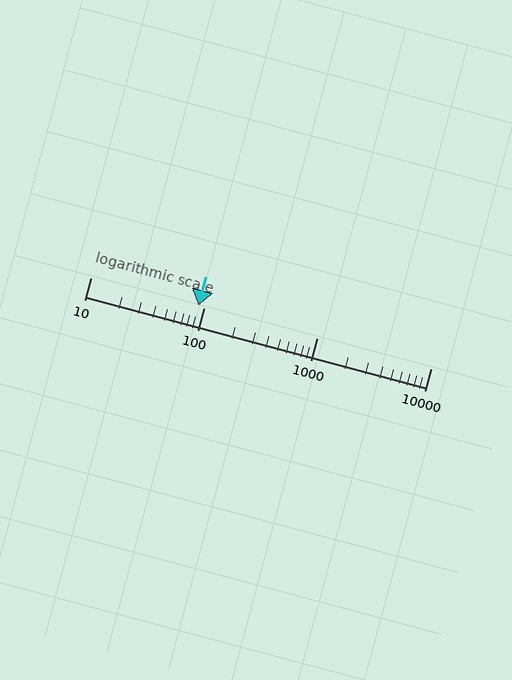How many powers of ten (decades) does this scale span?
The scale spans 3 decades, from 10 to 10000.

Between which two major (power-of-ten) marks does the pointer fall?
The pointer is between 10 and 100.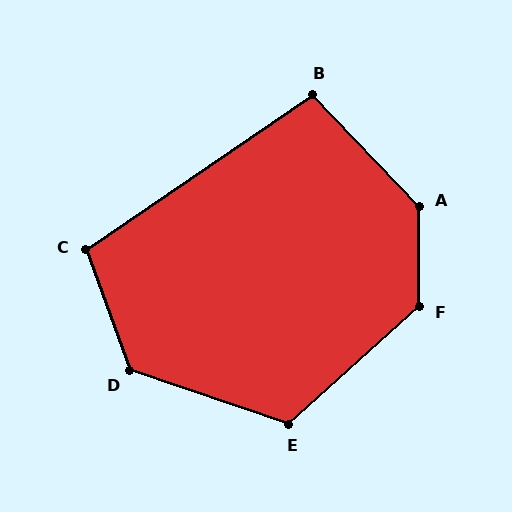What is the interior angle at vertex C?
Approximately 104 degrees (obtuse).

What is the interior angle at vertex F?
Approximately 132 degrees (obtuse).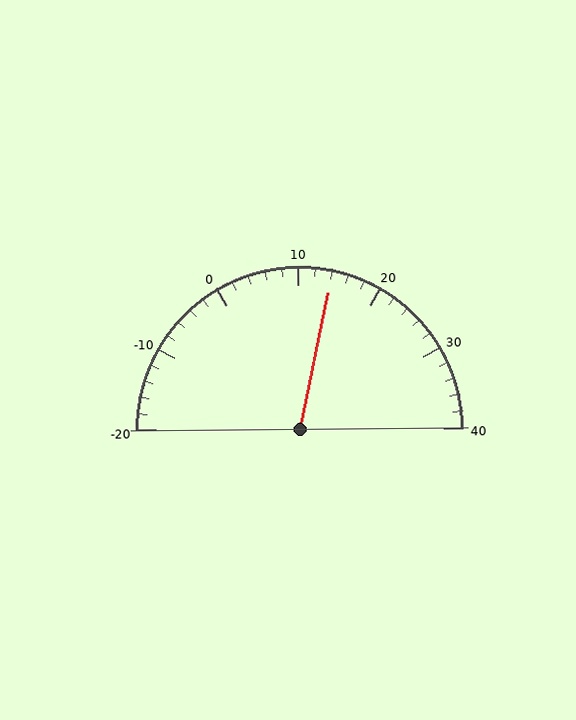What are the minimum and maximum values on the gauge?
The gauge ranges from -20 to 40.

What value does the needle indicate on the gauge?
The needle indicates approximately 14.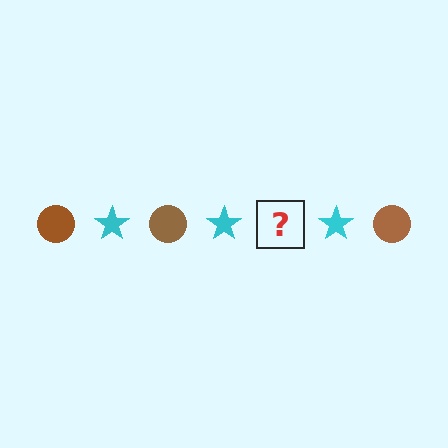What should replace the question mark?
The question mark should be replaced with a brown circle.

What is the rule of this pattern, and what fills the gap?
The rule is that the pattern alternates between brown circle and cyan star. The gap should be filled with a brown circle.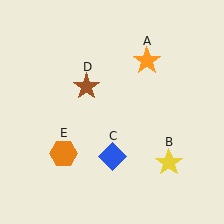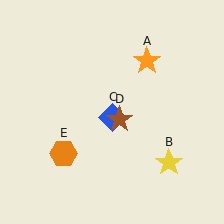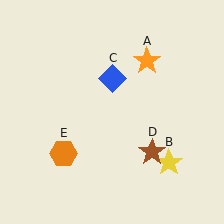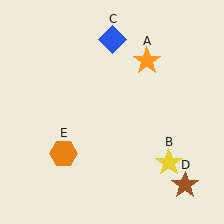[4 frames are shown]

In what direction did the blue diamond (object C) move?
The blue diamond (object C) moved up.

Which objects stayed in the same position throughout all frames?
Orange star (object A) and yellow star (object B) and orange hexagon (object E) remained stationary.